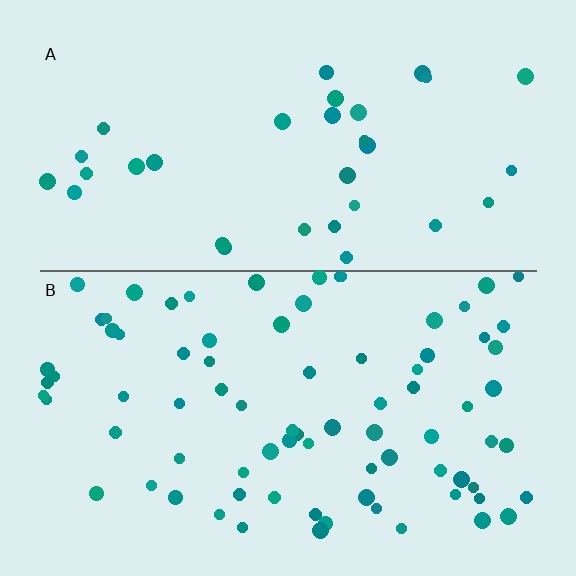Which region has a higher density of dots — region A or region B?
B (the bottom).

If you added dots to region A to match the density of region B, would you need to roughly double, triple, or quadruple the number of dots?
Approximately double.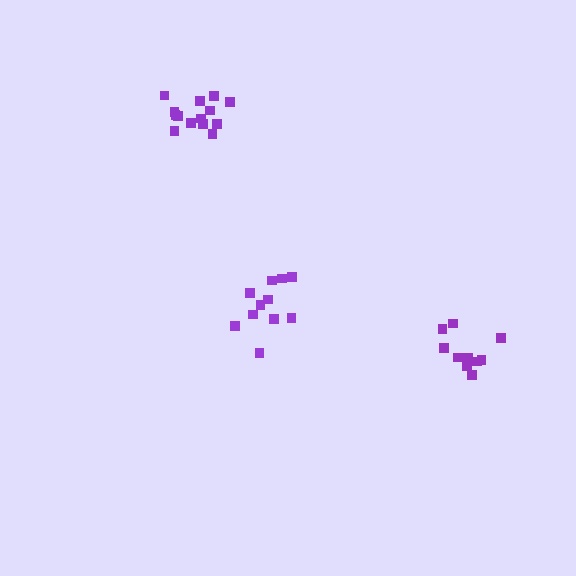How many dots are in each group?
Group 1: 10 dots, Group 2: 11 dots, Group 3: 14 dots (35 total).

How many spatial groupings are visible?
There are 3 spatial groupings.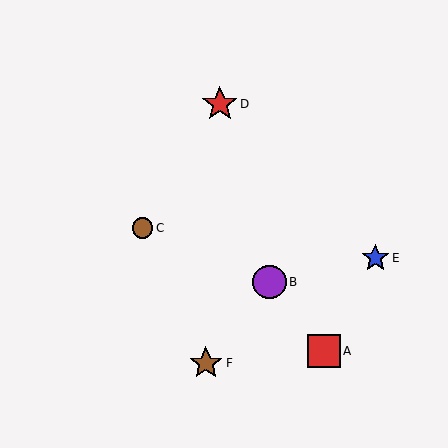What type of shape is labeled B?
Shape B is a purple circle.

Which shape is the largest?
The red star (labeled D) is the largest.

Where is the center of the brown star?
The center of the brown star is at (206, 363).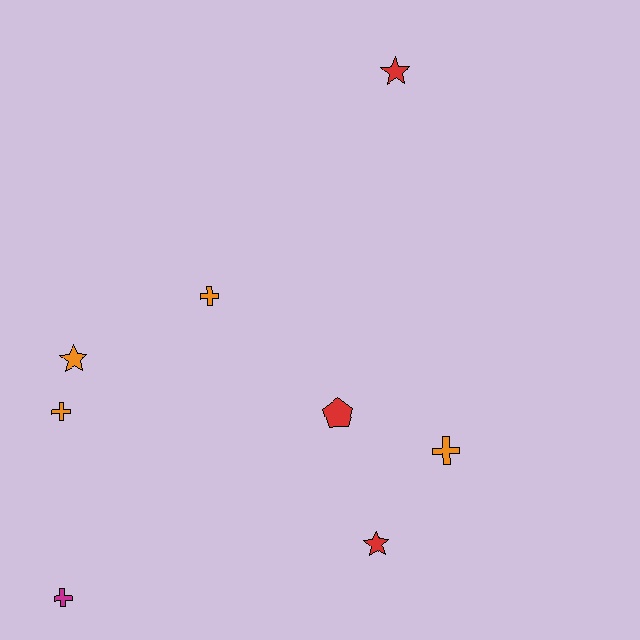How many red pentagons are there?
There is 1 red pentagon.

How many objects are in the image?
There are 8 objects.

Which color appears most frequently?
Orange, with 4 objects.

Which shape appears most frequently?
Cross, with 4 objects.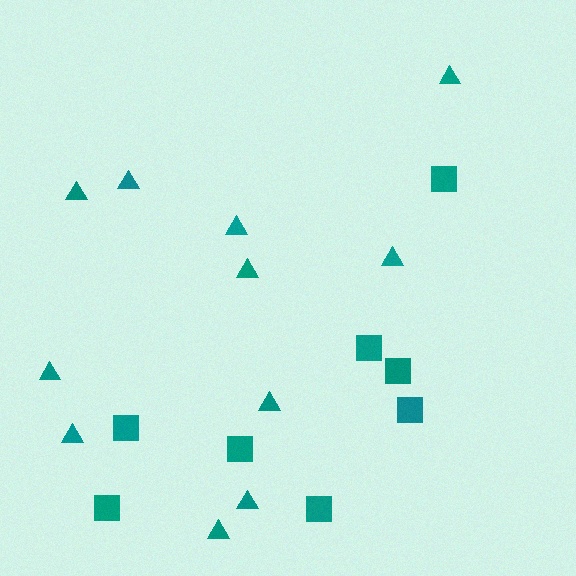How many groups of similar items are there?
There are 2 groups: one group of triangles (11) and one group of squares (8).